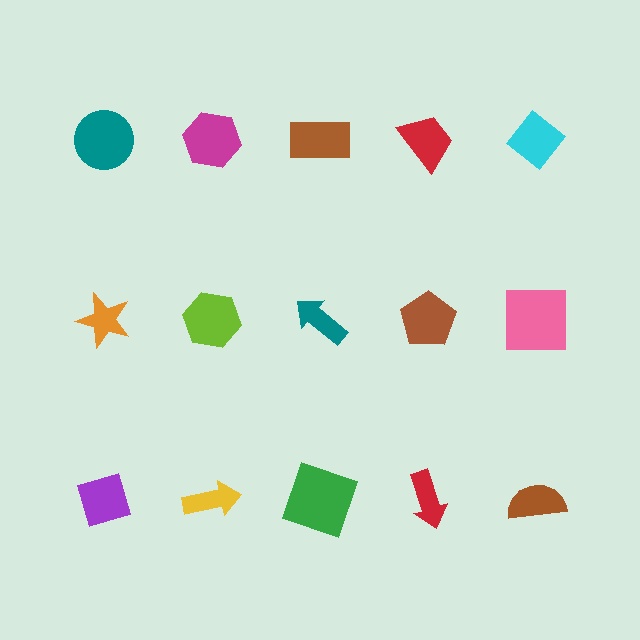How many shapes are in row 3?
5 shapes.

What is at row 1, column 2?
A magenta hexagon.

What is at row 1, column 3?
A brown rectangle.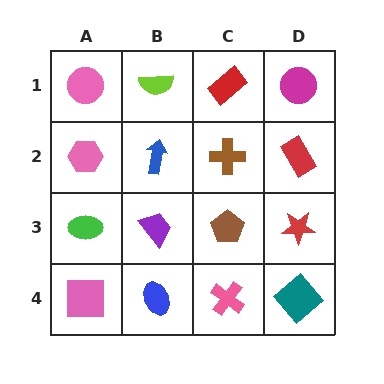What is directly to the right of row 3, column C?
A red star.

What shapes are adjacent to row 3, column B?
A blue arrow (row 2, column B), a blue ellipse (row 4, column B), a green ellipse (row 3, column A), a brown pentagon (row 3, column C).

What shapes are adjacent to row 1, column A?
A pink hexagon (row 2, column A), a lime semicircle (row 1, column B).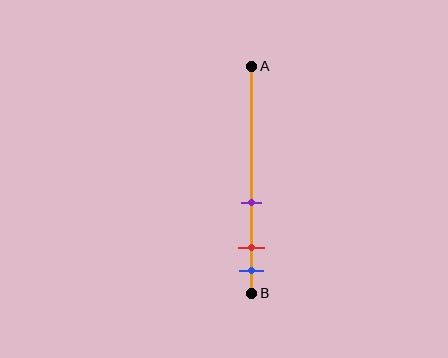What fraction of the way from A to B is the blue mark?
The blue mark is approximately 90% (0.9) of the way from A to B.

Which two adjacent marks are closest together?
The red and blue marks are the closest adjacent pair.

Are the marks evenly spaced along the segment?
No, the marks are not evenly spaced.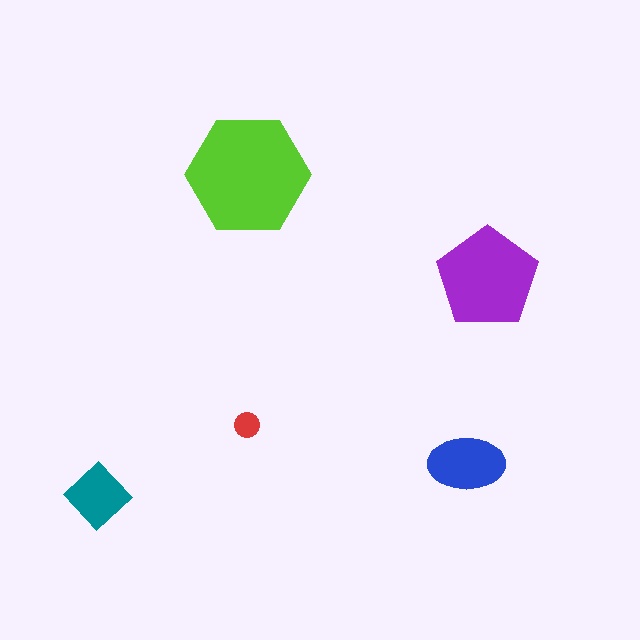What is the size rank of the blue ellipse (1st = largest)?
3rd.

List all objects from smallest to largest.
The red circle, the teal diamond, the blue ellipse, the purple pentagon, the lime hexagon.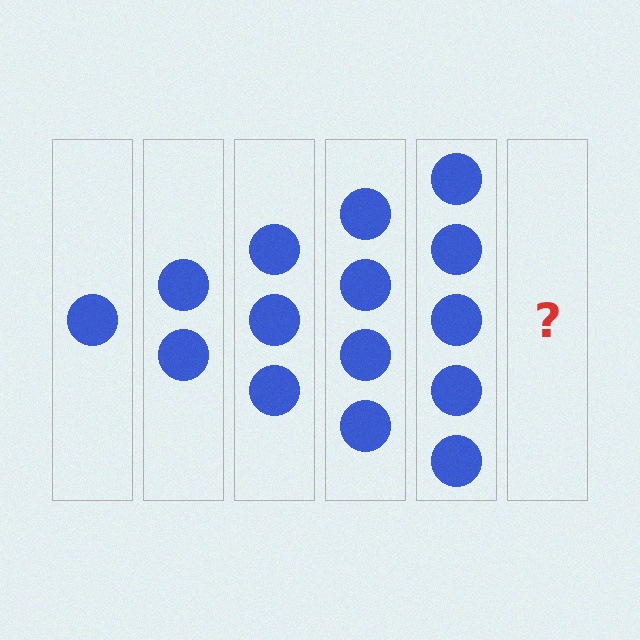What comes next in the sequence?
The next element should be 6 circles.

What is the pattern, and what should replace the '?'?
The pattern is that each step adds one more circle. The '?' should be 6 circles.